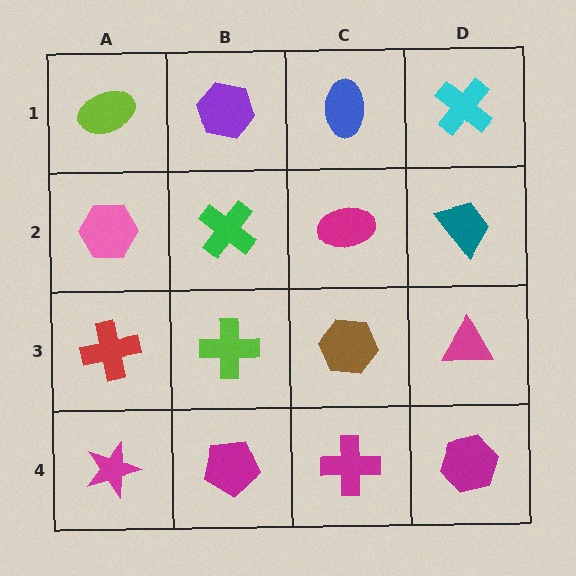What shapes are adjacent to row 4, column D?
A magenta triangle (row 3, column D), a magenta cross (row 4, column C).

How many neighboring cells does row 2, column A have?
3.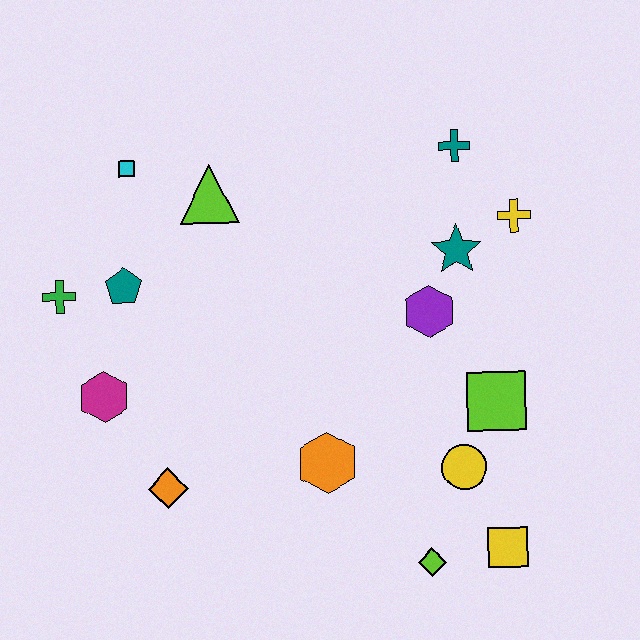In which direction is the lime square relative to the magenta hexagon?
The lime square is to the right of the magenta hexagon.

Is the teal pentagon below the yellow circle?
No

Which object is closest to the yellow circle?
The lime square is closest to the yellow circle.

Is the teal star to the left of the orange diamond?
No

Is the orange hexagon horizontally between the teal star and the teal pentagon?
Yes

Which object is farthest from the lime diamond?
The cyan square is farthest from the lime diamond.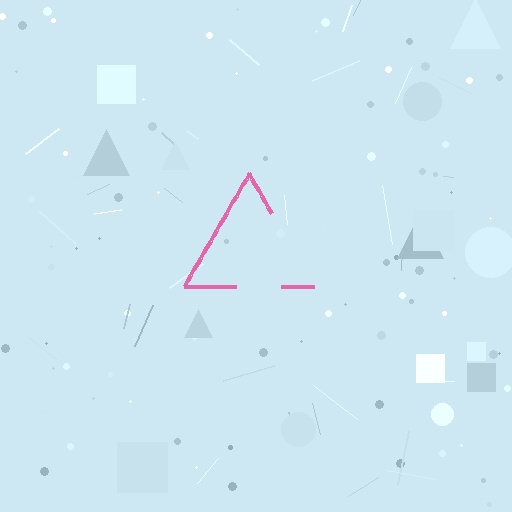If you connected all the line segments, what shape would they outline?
They would outline a triangle.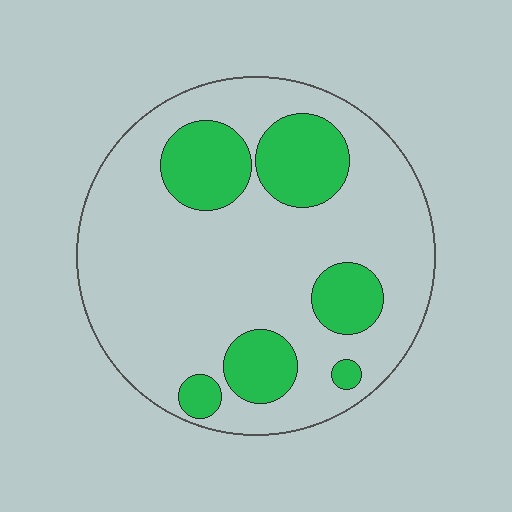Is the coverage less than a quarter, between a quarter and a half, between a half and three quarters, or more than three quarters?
Less than a quarter.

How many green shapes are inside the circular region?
6.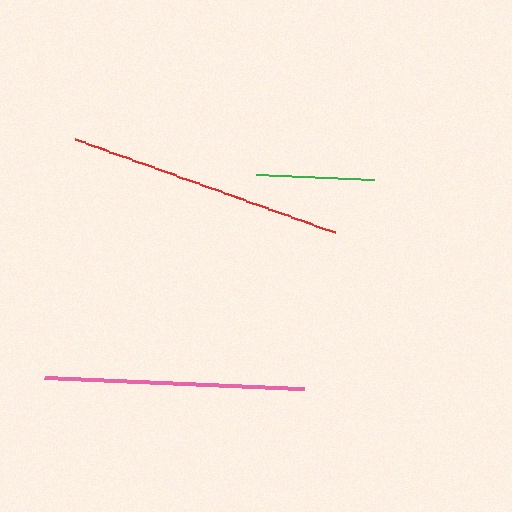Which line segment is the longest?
The red line is the longest at approximately 277 pixels.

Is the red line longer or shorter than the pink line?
The red line is longer than the pink line.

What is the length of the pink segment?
The pink segment is approximately 260 pixels long.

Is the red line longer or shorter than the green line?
The red line is longer than the green line.